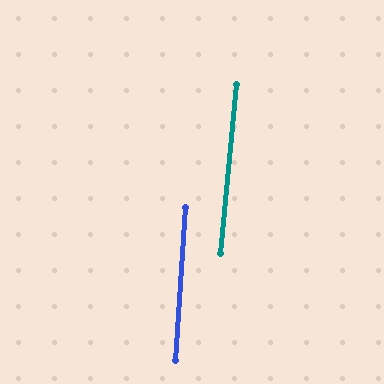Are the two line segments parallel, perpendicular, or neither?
Parallel — their directions differ by only 1.8°.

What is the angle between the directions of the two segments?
Approximately 2 degrees.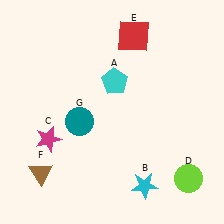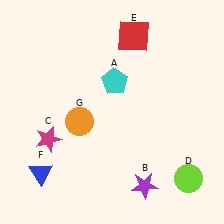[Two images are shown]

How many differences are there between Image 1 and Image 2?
There are 3 differences between the two images.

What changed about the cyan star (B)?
In Image 1, B is cyan. In Image 2, it changed to purple.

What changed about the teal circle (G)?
In Image 1, G is teal. In Image 2, it changed to orange.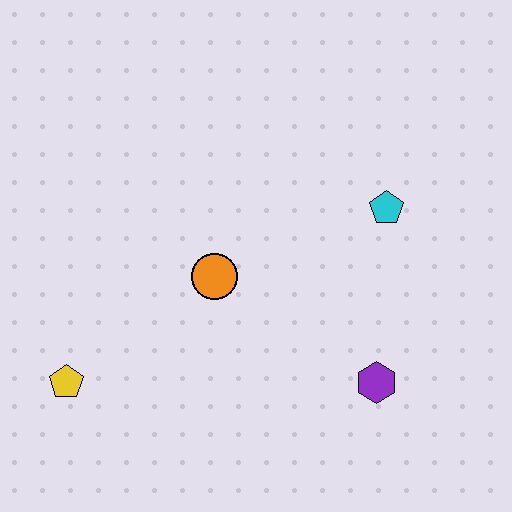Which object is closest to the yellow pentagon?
The orange circle is closest to the yellow pentagon.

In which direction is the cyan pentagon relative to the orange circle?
The cyan pentagon is to the right of the orange circle.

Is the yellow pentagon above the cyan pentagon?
No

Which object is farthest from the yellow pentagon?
The cyan pentagon is farthest from the yellow pentagon.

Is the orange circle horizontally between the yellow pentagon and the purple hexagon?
Yes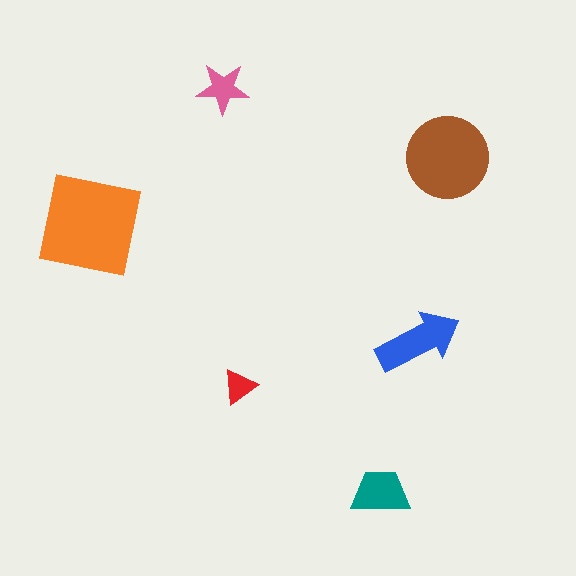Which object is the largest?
The orange square.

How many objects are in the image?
There are 6 objects in the image.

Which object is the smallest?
The red triangle.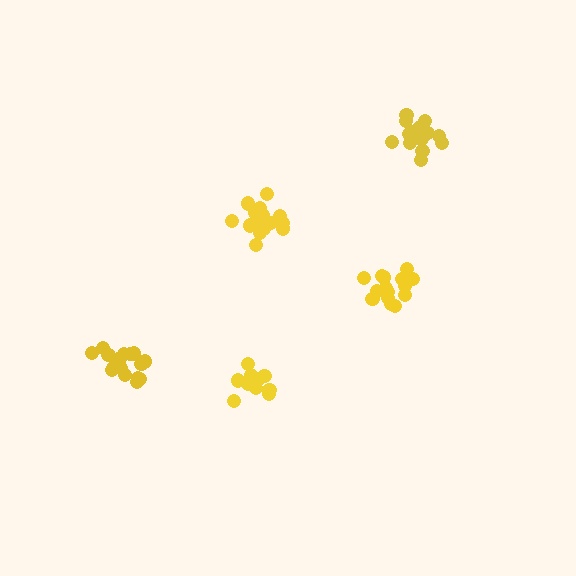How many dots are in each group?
Group 1: 16 dots, Group 2: 17 dots, Group 3: 17 dots, Group 4: 16 dots, Group 5: 13 dots (79 total).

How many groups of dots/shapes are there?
There are 5 groups.